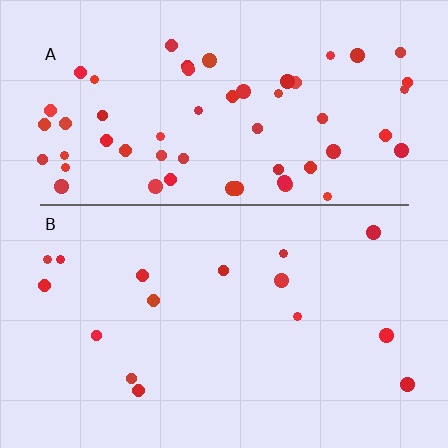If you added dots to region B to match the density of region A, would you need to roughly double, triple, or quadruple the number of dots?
Approximately quadruple.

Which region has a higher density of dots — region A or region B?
A (the top).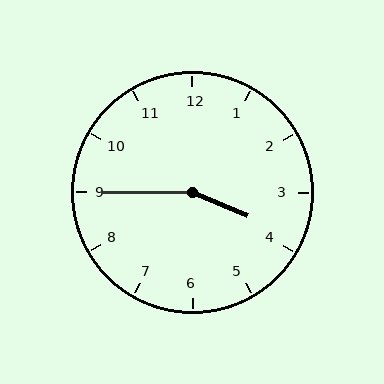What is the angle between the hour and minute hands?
Approximately 158 degrees.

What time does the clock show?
3:45.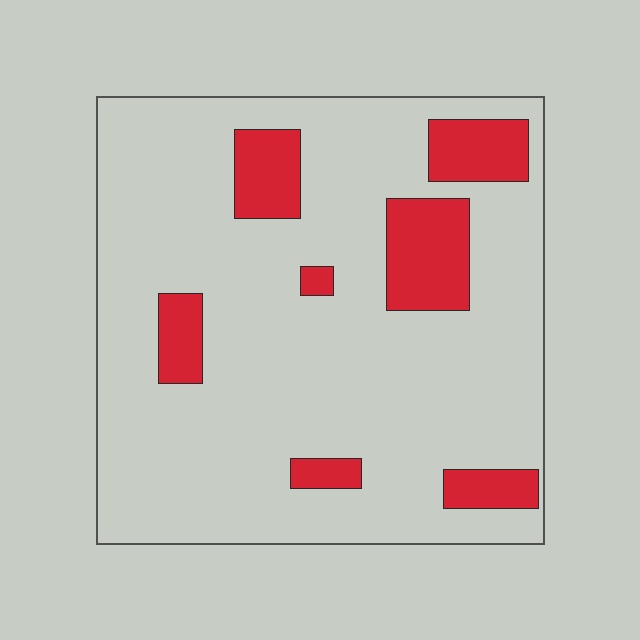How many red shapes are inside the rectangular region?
7.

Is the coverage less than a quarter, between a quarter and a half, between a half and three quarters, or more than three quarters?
Less than a quarter.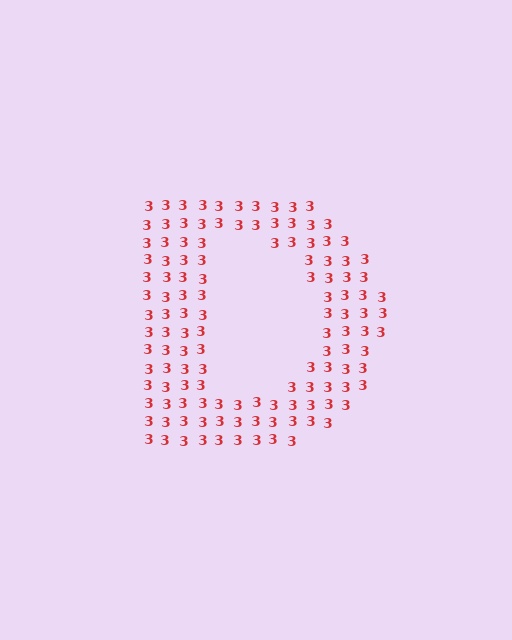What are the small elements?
The small elements are digit 3's.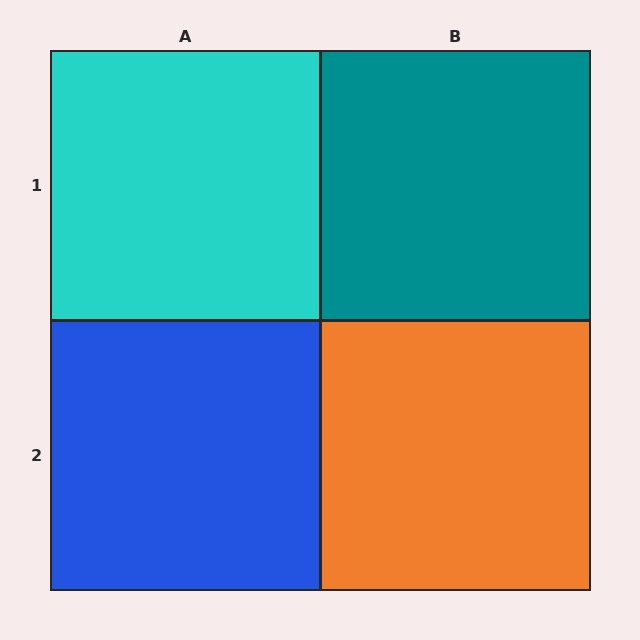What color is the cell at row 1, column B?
Teal.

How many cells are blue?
1 cell is blue.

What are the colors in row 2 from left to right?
Blue, orange.